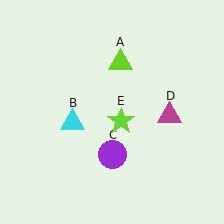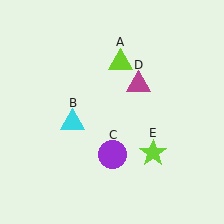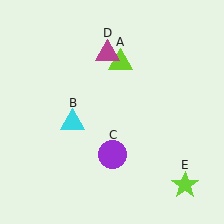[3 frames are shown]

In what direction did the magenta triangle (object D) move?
The magenta triangle (object D) moved up and to the left.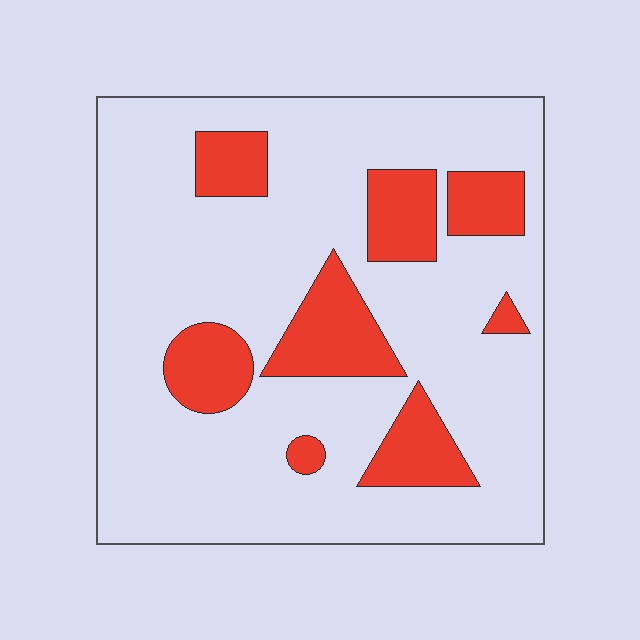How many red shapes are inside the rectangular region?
8.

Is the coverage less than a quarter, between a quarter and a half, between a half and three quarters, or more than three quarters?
Less than a quarter.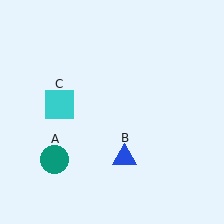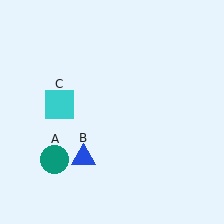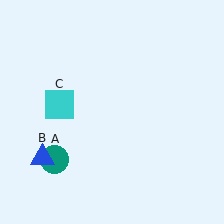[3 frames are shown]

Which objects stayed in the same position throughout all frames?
Teal circle (object A) and cyan square (object C) remained stationary.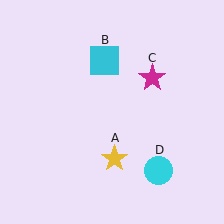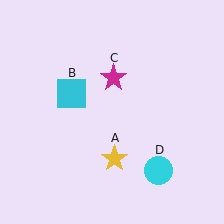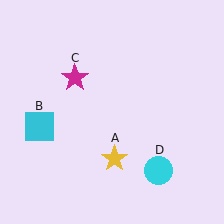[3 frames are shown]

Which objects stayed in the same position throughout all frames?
Yellow star (object A) and cyan circle (object D) remained stationary.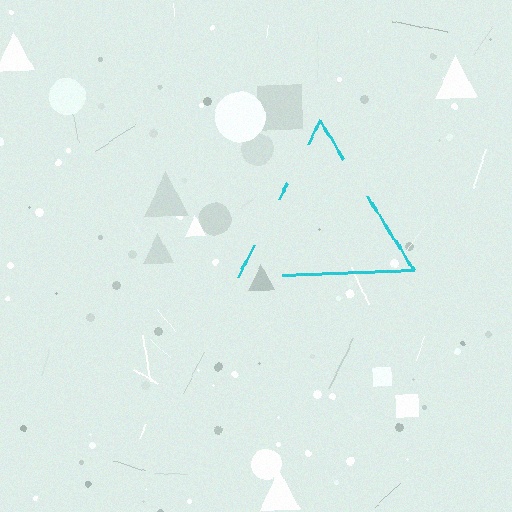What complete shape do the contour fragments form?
The contour fragments form a triangle.